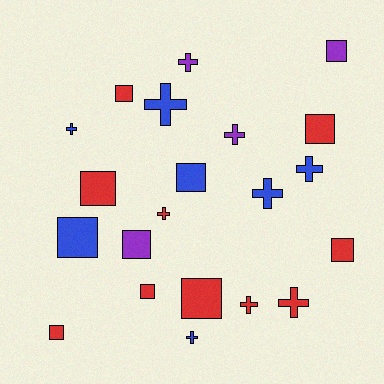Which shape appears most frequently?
Square, with 11 objects.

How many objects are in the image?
There are 21 objects.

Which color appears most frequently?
Red, with 10 objects.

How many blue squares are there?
There are 2 blue squares.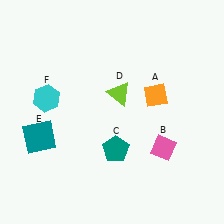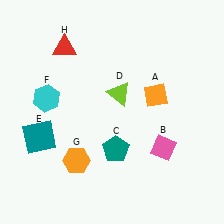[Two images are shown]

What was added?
An orange hexagon (G), a red triangle (H) were added in Image 2.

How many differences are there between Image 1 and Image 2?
There are 2 differences between the two images.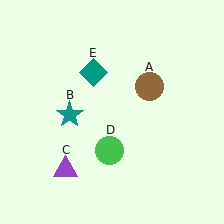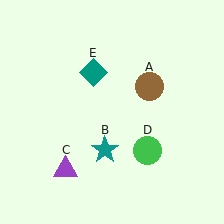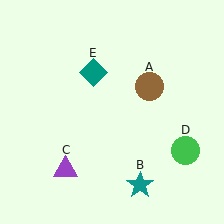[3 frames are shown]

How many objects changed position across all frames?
2 objects changed position: teal star (object B), green circle (object D).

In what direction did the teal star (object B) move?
The teal star (object B) moved down and to the right.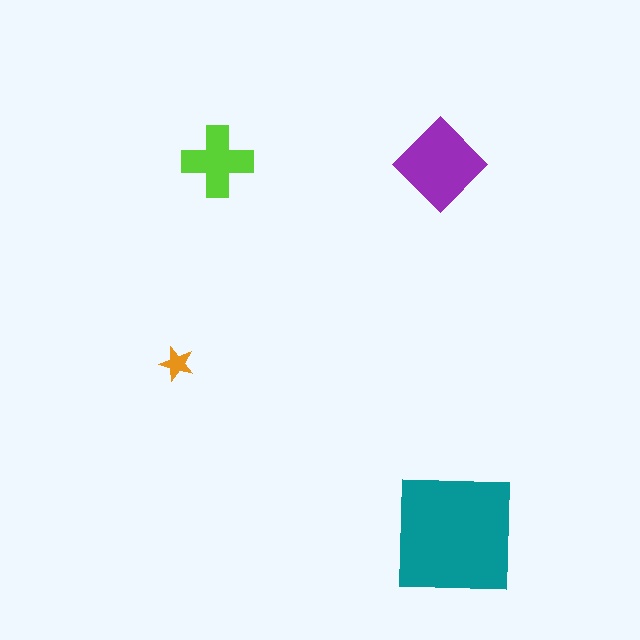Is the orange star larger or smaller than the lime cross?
Smaller.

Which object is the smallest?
The orange star.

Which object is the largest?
The teal square.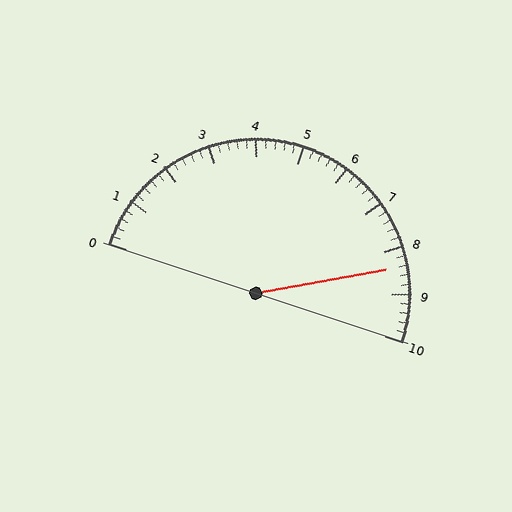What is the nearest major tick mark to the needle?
The nearest major tick mark is 8.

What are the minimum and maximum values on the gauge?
The gauge ranges from 0 to 10.